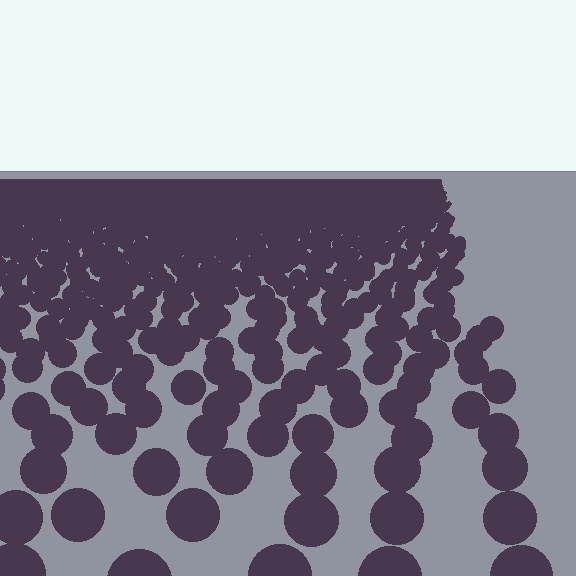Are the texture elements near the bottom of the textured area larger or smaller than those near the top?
Larger. Near the bottom, elements are closer to the viewer and appear at a bigger on-screen size.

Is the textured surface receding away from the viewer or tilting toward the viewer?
The surface is receding away from the viewer. Texture elements get smaller and denser toward the top.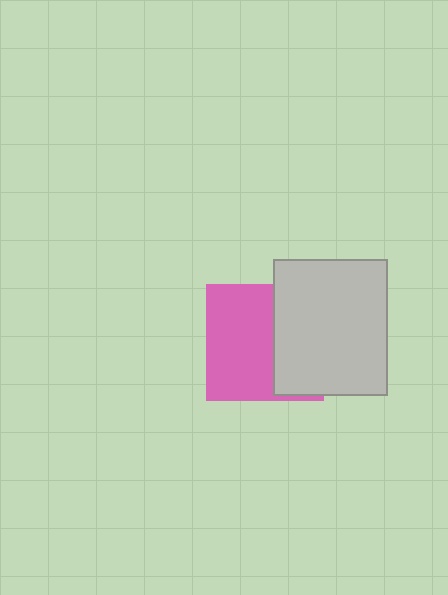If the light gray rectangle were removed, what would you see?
You would see the complete pink square.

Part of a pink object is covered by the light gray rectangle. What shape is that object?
It is a square.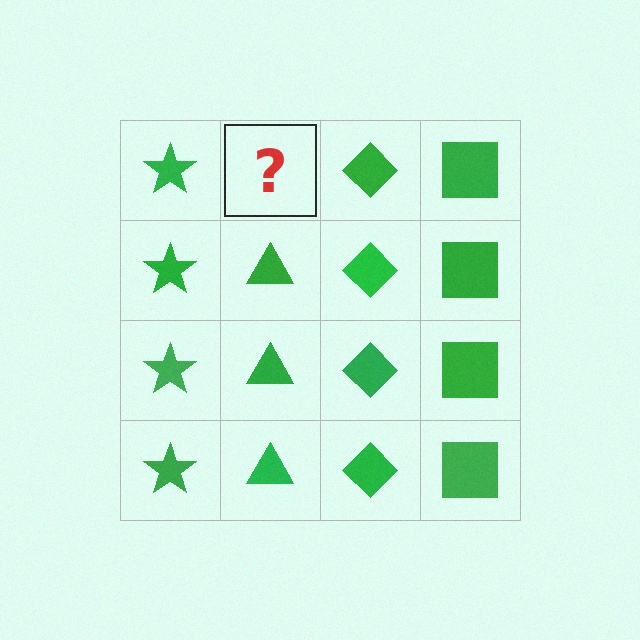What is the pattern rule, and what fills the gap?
The rule is that each column has a consistent shape. The gap should be filled with a green triangle.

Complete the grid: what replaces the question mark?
The question mark should be replaced with a green triangle.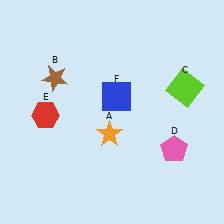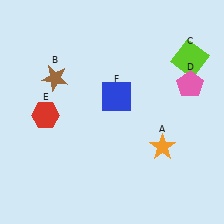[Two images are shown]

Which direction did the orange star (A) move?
The orange star (A) moved right.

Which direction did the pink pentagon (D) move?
The pink pentagon (D) moved up.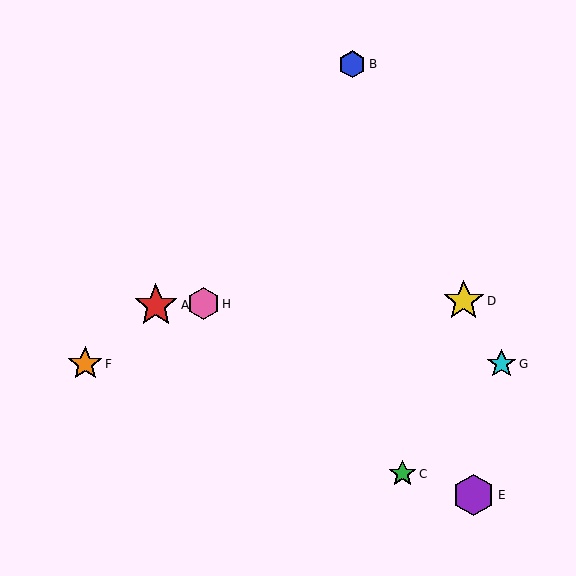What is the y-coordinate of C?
Object C is at y≈474.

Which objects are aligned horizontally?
Objects F, G are aligned horizontally.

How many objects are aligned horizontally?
2 objects (F, G) are aligned horizontally.